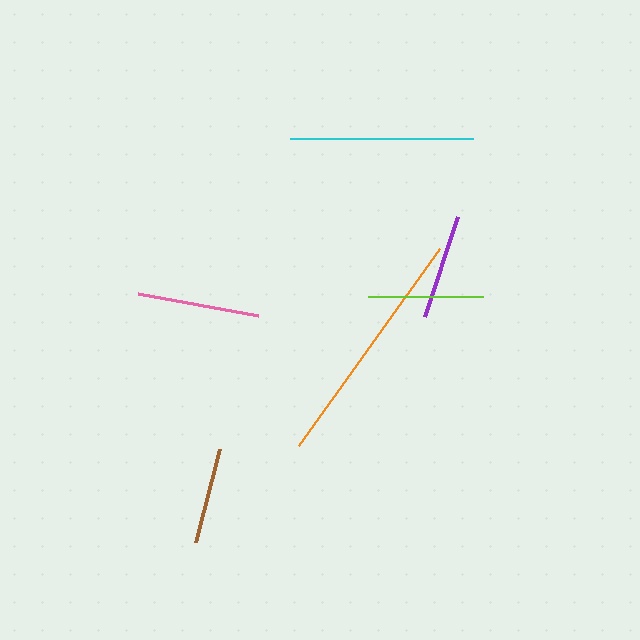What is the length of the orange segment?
The orange segment is approximately 242 pixels long.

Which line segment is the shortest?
The brown line is the shortest at approximately 96 pixels.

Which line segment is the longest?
The orange line is the longest at approximately 242 pixels.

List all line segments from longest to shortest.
From longest to shortest: orange, cyan, pink, lime, purple, brown.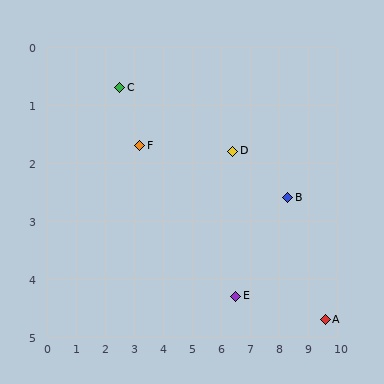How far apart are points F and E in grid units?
Points F and E are about 4.2 grid units apart.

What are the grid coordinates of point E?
Point E is at approximately (6.5, 4.3).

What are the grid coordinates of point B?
Point B is at approximately (8.3, 2.6).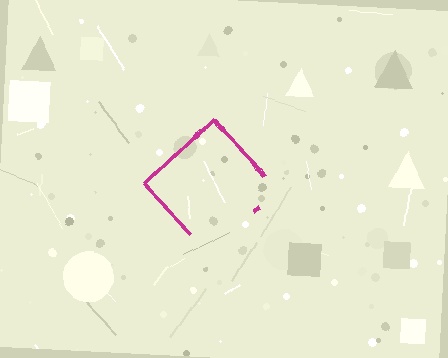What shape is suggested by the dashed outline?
The dashed outline suggests a diamond.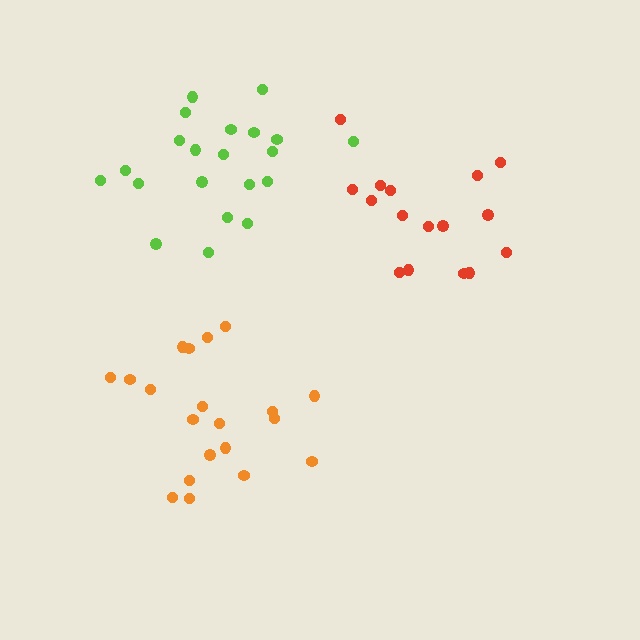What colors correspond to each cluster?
The clusters are colored: lime, red, orange.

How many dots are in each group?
Group 1: 21 dots, Group 2: 16 dots, Group 3: 20 dots (57 total).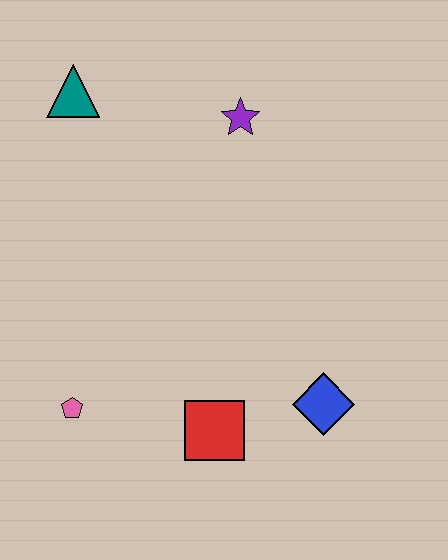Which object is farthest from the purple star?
The pink pentagon is farthest from the purple star.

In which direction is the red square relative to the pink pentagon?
The red square is to the right of the pink pentagon.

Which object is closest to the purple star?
The teal triangle is closest to the purple star.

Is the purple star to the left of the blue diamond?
Yes